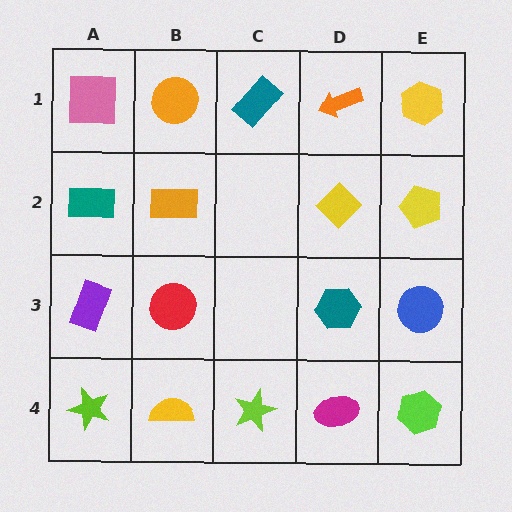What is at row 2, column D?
A yellow diamond.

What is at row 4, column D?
A magenta ellipse.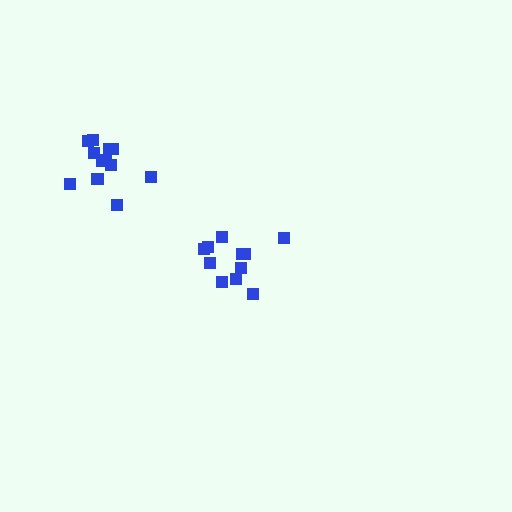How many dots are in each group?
Group 1: 11 dots, Group 2: 12 dots (23 total).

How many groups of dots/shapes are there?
There are 2 groups.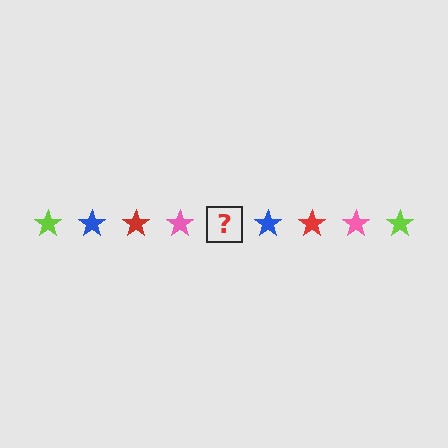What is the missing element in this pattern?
The missing element is a lime star.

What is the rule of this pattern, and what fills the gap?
The rule is that the pattern cycles through lime, blue, red, pink stars. The gap should be filled with a lime star.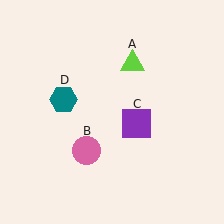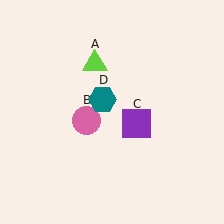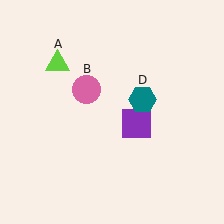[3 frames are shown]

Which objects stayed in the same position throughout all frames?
Purple square (object C) remained stationary.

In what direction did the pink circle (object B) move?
The pink circle (object B) moved up.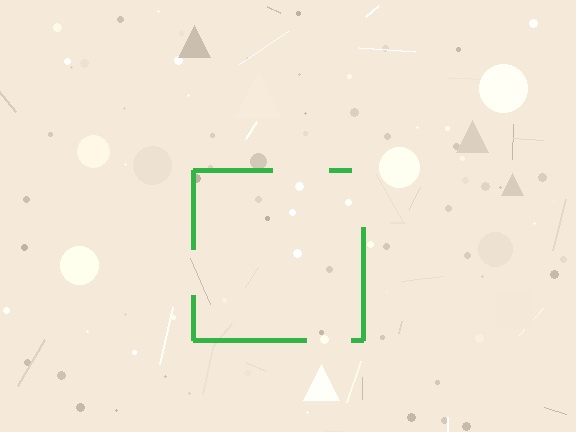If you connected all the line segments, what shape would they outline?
They would outline a square.